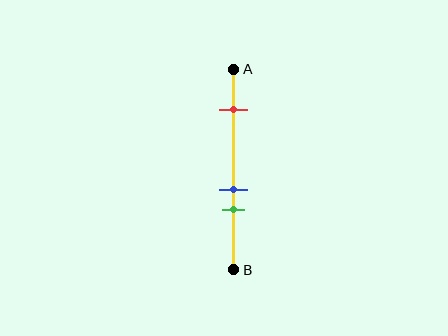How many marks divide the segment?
There are 3 marks dividing the segment.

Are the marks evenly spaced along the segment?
No, the marks are not evenly spaced.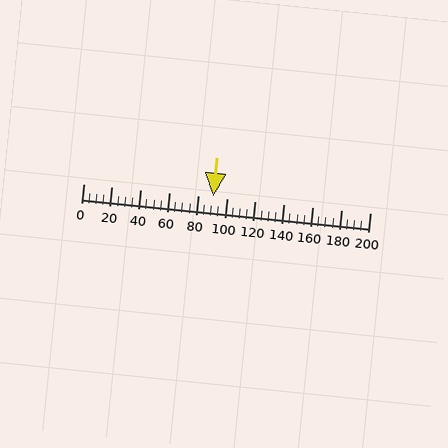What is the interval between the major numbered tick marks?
The major tick marks are spaced 20 units apart.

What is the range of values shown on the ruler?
The ruler shows values from 0 to 200.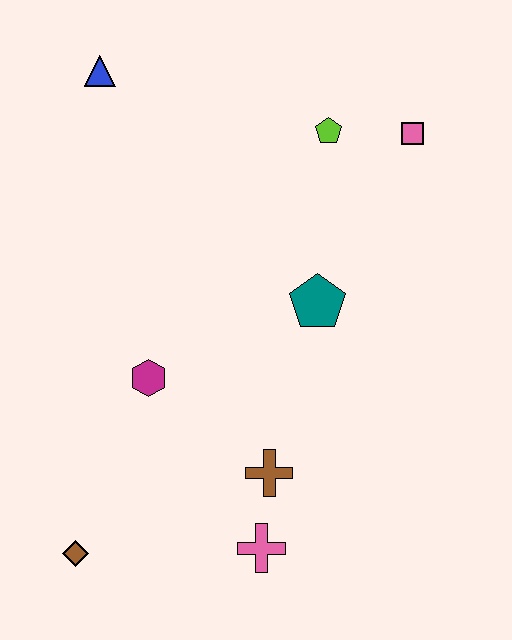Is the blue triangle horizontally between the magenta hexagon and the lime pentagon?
No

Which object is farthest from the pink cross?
The blue triangle is farthest from the pink cross.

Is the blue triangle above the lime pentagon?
Yes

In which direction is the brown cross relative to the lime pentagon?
The brown cross is below the lime pentagon.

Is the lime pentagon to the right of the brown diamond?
Yes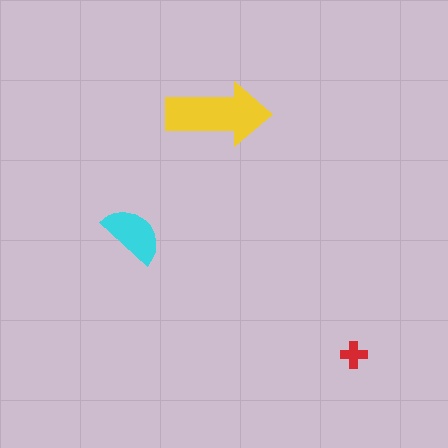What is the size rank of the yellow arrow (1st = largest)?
1st.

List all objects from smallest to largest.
The red cross, the cyan semicircle, the yellow arrow.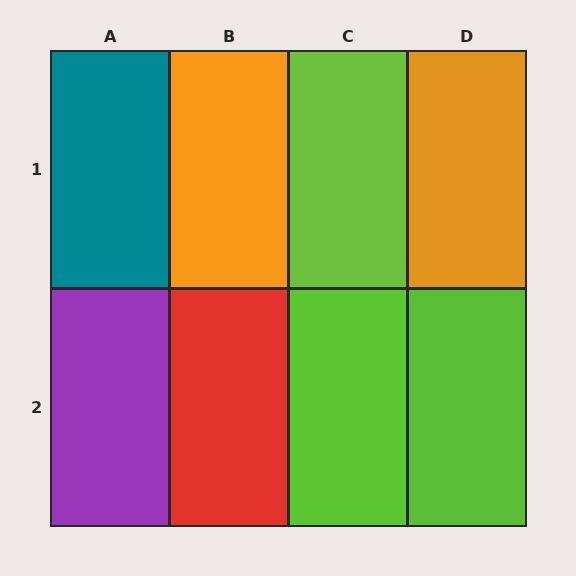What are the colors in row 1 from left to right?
Teal, orange, lime, orange.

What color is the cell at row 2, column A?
Purple.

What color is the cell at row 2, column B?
Red.